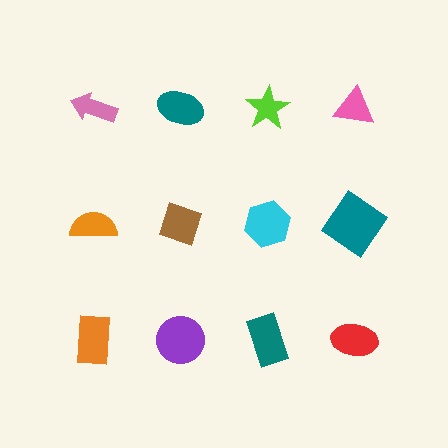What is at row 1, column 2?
A teal ellipse.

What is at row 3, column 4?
A red ellipse.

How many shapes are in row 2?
4 shapes.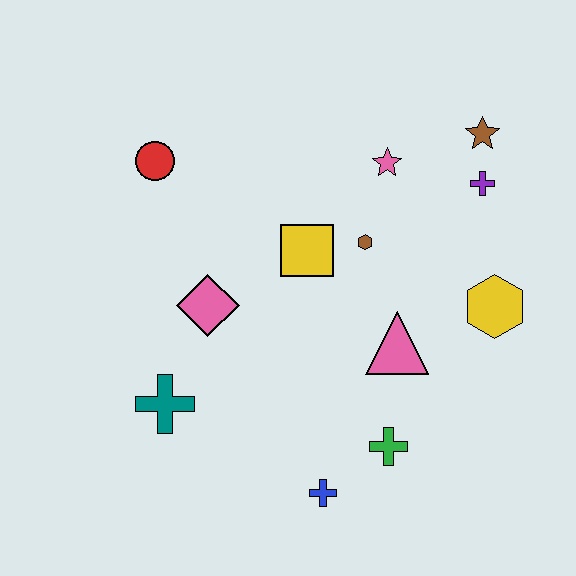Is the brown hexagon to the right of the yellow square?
Yes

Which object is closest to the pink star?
The brown hexagon is closest to the pink star.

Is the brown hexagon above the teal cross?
Yes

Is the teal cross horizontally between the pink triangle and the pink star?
No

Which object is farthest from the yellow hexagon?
The red circle is farthest from the yellow hexagon.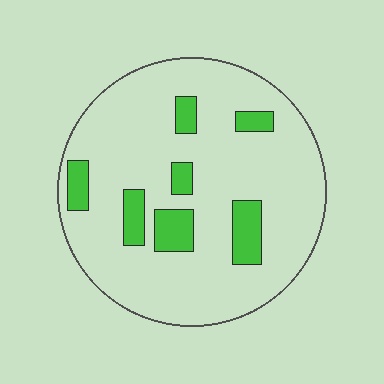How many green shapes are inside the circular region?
7.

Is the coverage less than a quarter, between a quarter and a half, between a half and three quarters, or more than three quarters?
Less than a quarter.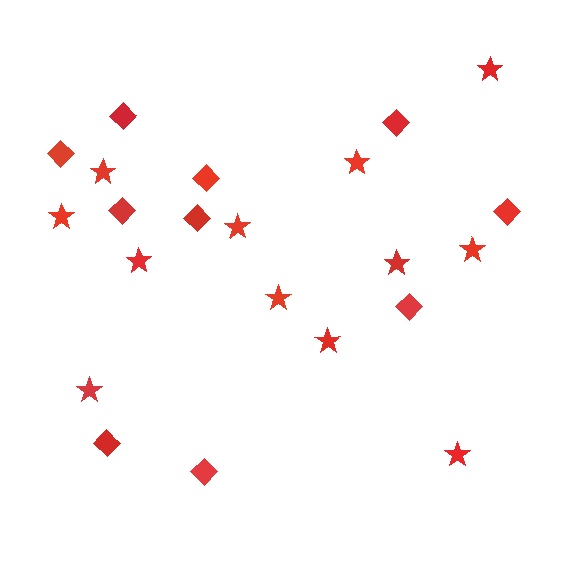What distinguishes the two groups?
There are 2 groups: one group of stars (12) and one group of diamonds (10).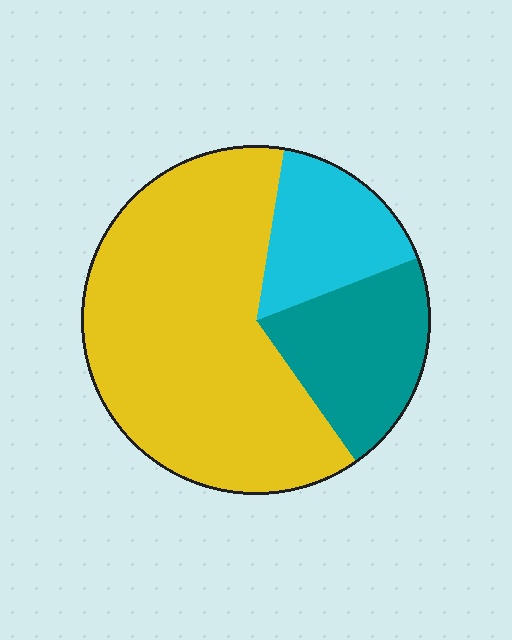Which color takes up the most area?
Yellow, at roughly 60%.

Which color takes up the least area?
Cyan, at roughly 15%.